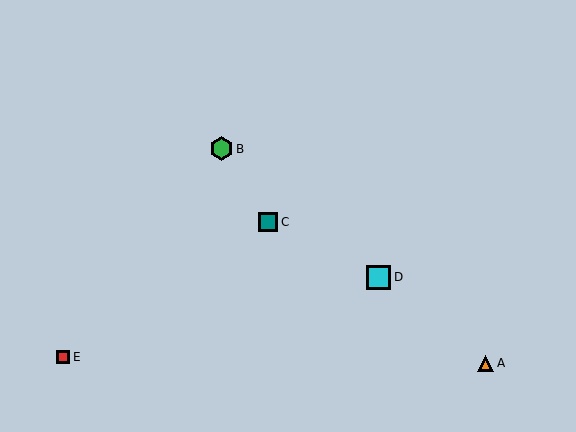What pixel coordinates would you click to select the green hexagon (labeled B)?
Click at (221, 149) to select the green hexagon B.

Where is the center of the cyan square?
The center of the cyan square is at (379, 277).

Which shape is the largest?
The cyan square (labeled D) is the largest.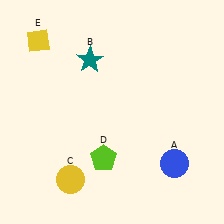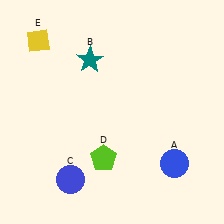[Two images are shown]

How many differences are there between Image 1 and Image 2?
There is 1 difference between the two images.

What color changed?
The circle (C) changed from yellow in Image 1 to blue in Image 2.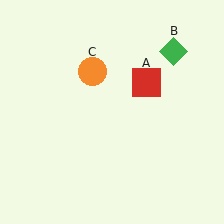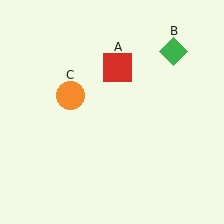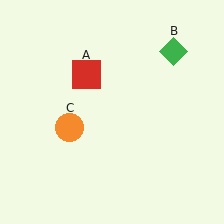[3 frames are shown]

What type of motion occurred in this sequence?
The red square (object A), orange circle (object C) rotated counterclockwise around the center of the scene.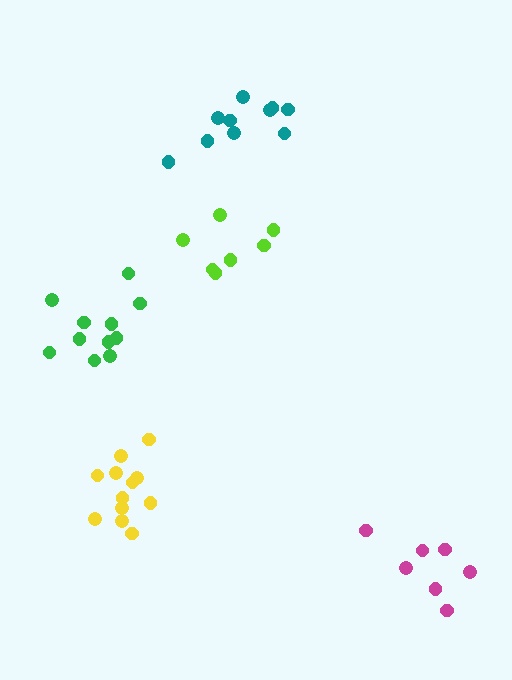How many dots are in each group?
Group 1: 7 dots, Group 2: 10 dots, Group 3: 7 dots, Group 4: 12 dots, Group 5: 11 dots (47 total).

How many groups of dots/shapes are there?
There are 5 groups.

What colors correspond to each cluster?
The clusters are colored: lime, teal, magenta, yellow, green.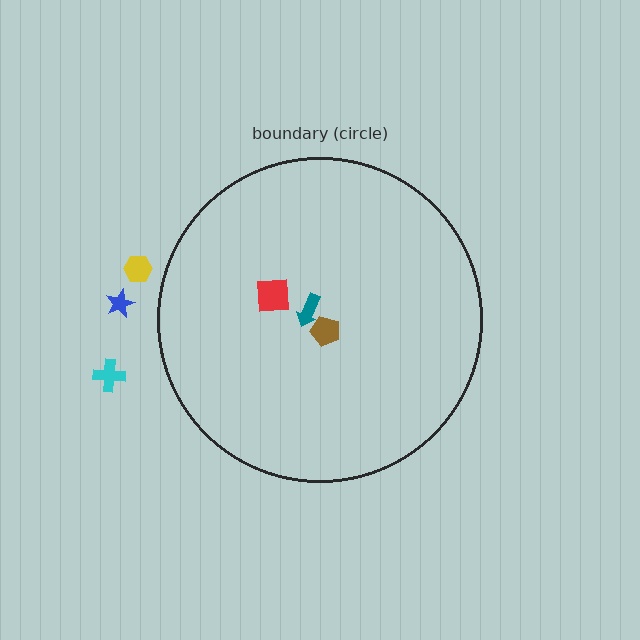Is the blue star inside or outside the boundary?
Outside.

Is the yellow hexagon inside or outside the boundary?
Outside.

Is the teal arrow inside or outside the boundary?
Inside.